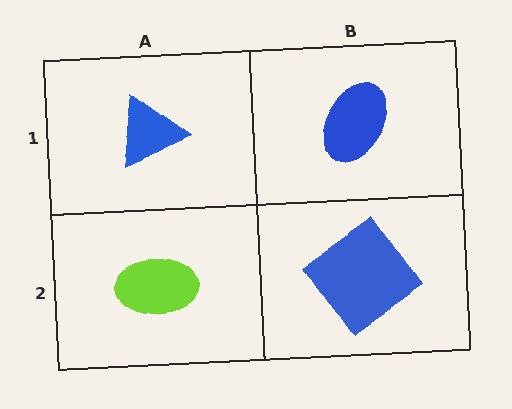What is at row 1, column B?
A blue ellipse.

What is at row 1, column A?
A blue triangle.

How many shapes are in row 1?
2 shapes.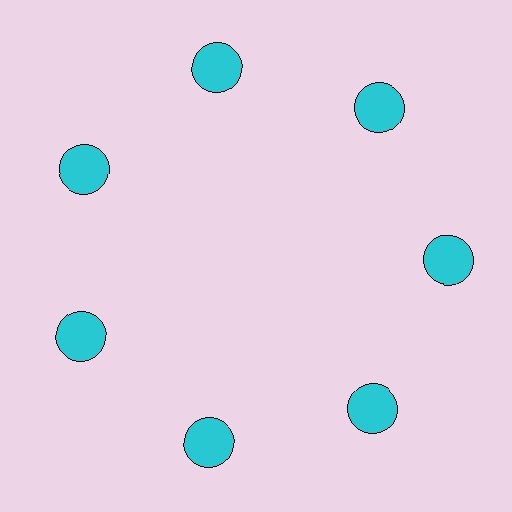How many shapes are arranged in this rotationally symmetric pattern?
There are 7 shapes, arranged in 7 groups of 1.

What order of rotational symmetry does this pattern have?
This pattern has 7-fold rotational symmetry.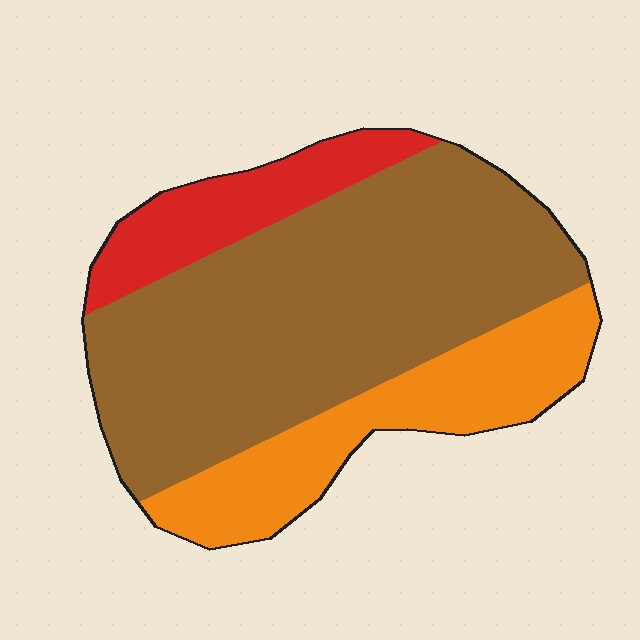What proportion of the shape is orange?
Orange takes up about one quarter (1/4) of the shape.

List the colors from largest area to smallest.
From largest to smallest: brown, orange, red.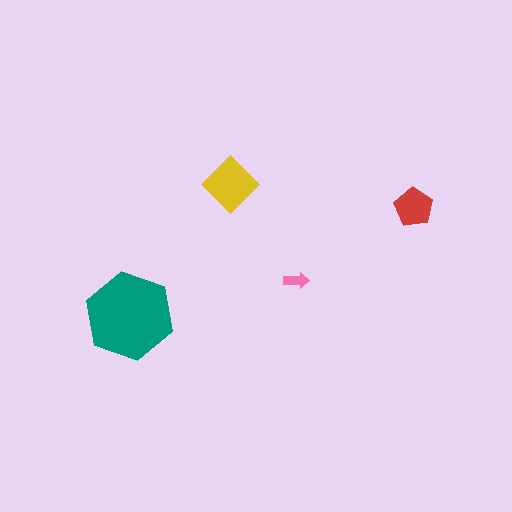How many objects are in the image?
There are 4 objects in the image.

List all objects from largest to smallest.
The teal hexagon, the yellow diamond, the red pentagon, the pink arrow.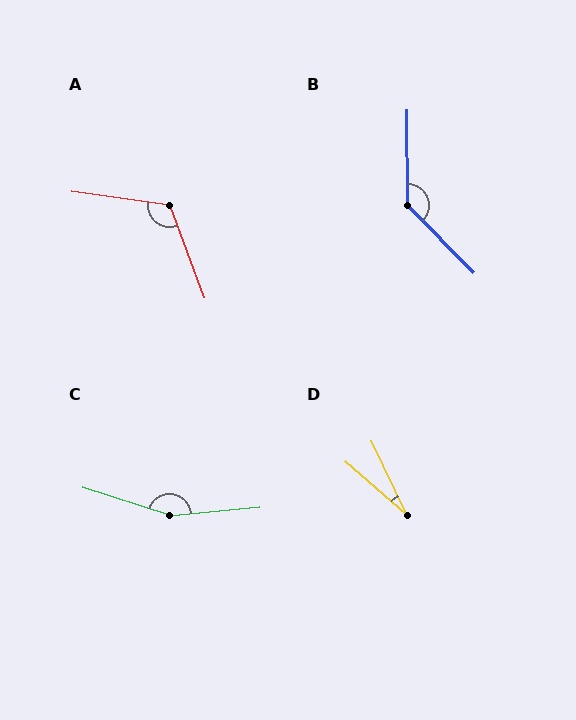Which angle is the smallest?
D, at approximately 24 degrees.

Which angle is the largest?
C, at approximately 157 degrees.